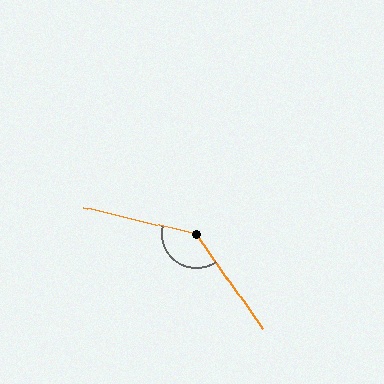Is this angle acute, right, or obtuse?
It is obtuse.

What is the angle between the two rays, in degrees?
Approximately 138 degrees.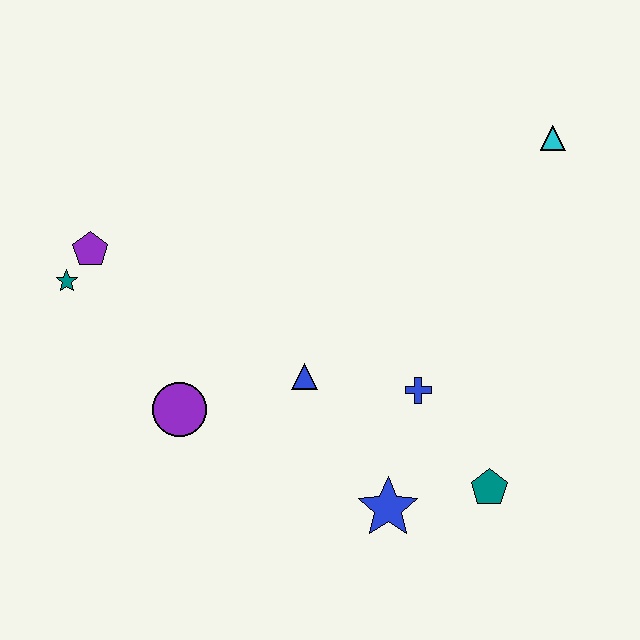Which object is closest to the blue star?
The teal pentagon is closest to the blue star.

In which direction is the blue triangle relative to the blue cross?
The blue triangle is to the left of the blue cross.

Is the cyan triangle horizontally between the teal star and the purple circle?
No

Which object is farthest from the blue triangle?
The cyan triangle is farthest from the blue triangle.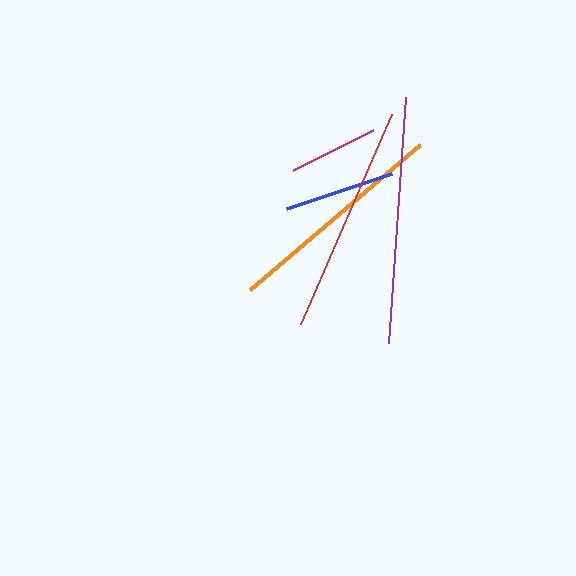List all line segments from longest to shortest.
From longest to shortest: purple, red, orange, blue, magenta.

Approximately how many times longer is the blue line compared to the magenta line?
The blue line is approximately 1.2 times the length of the magenta line.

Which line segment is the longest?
The purple line is the longest at approximately 247 pixels.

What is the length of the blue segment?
The blue segment is approximately 111 pixels long.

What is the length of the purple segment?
The purple segment is approximately 247 pixels long.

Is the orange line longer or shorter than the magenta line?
The orange line is longer than the magenta line.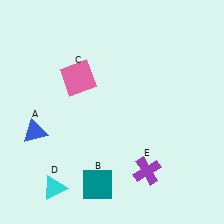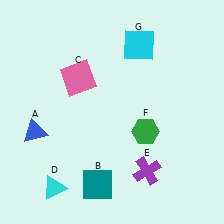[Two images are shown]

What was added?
A green hexagon (F), a cyan square (G) were added in Image 2.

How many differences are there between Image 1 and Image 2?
There are 2 differences between the two images.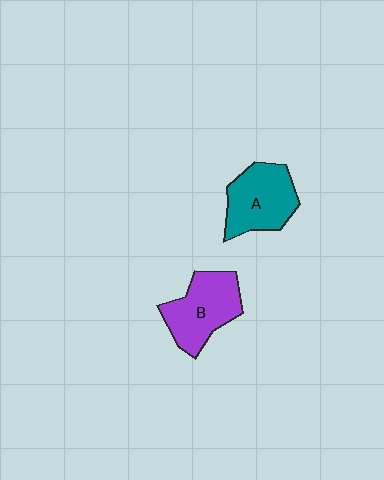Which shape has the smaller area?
Shape A (teal).